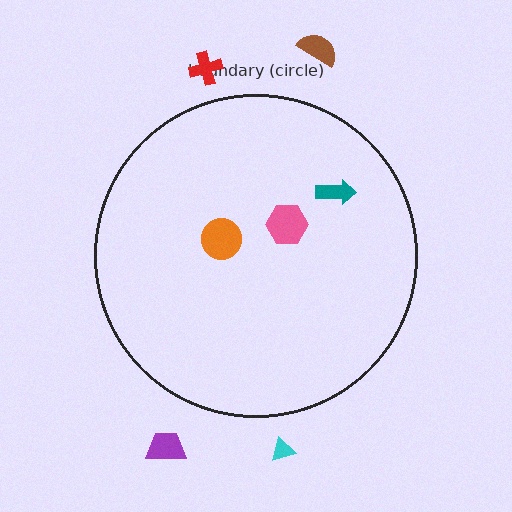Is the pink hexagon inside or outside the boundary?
Inside.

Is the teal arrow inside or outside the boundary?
Inside.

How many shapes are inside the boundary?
3 inside, 4 outside.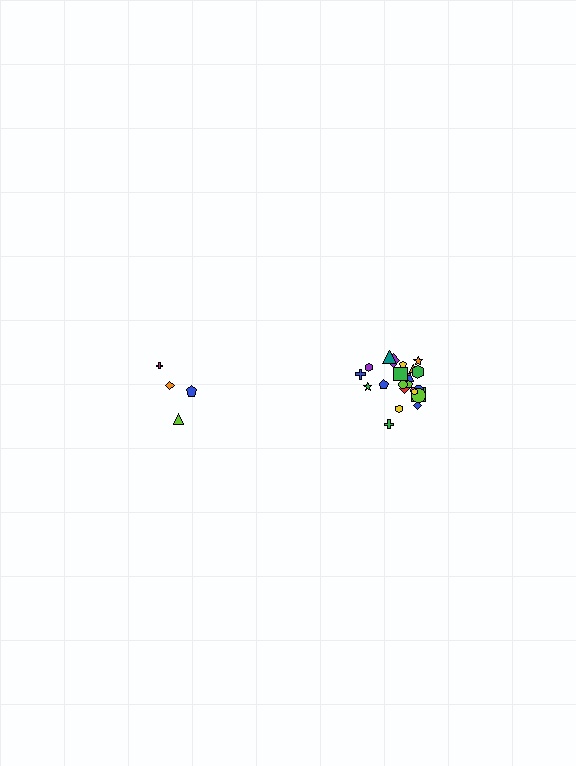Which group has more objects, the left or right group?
The right group.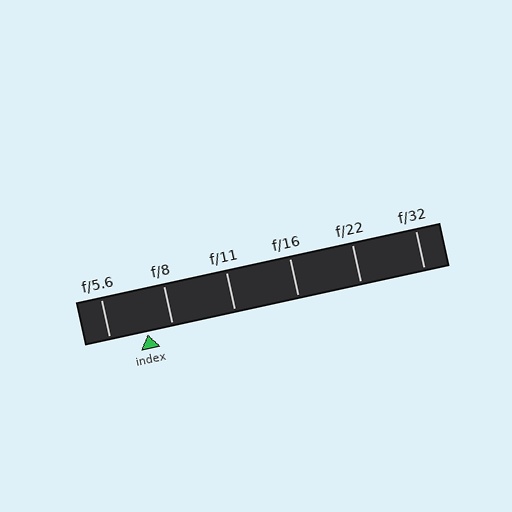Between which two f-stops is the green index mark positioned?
The index mark is between f/5.6 and f/8.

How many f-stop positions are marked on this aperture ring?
There are 6 f-stop positions marked.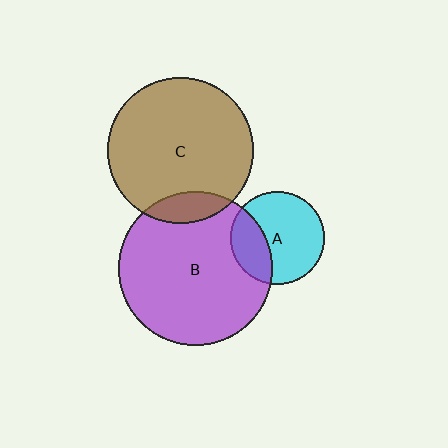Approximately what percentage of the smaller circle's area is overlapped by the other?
Approximately 10%.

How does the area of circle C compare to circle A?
Approximately 2.4 times.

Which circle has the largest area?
Circle B (purple).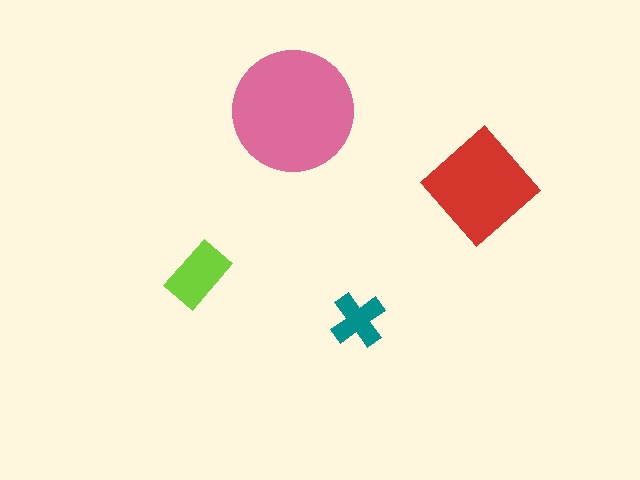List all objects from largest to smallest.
The pink circle, the red diamond, the lime rectangle, the teal cross.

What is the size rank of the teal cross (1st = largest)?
4th.